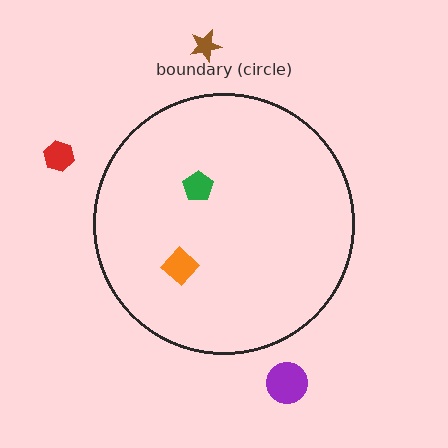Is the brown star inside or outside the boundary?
Outside.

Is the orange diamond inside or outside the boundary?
Inside.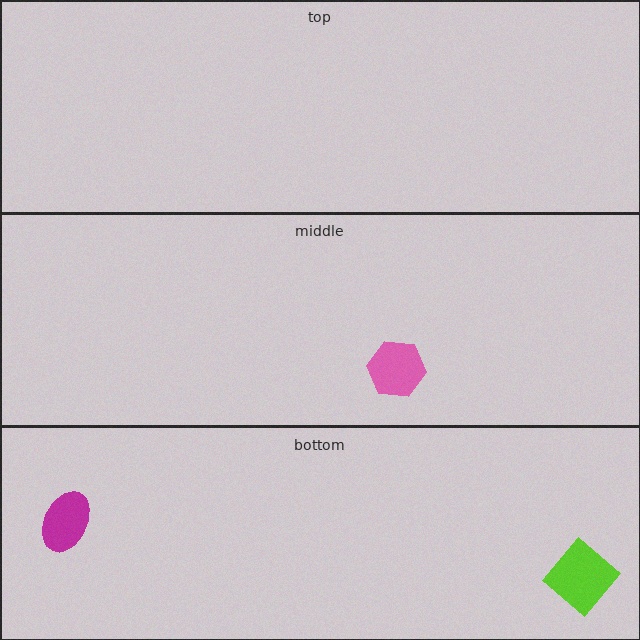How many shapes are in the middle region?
1.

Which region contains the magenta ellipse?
The bottom region.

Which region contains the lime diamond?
The bottom region.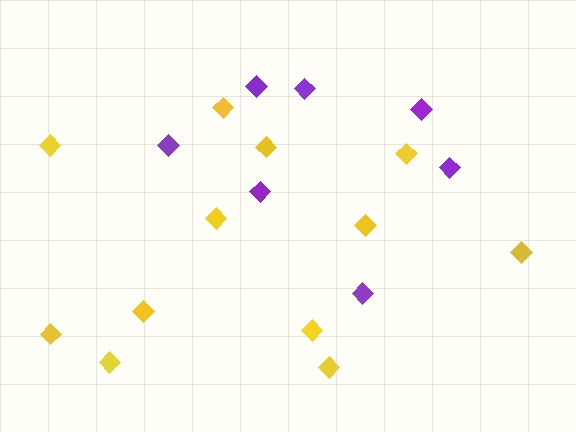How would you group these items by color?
There are 2 groups: one group of yellow diamonds (12) and one group of purple diamonds (7).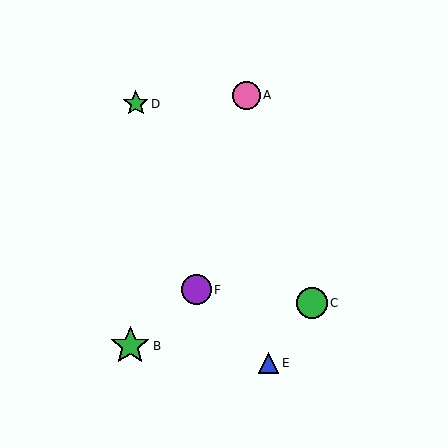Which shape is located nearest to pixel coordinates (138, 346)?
The green star (labeled B) at (130, 346) is nearest to that location.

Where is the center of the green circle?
The center of the green circle is at (312, 303).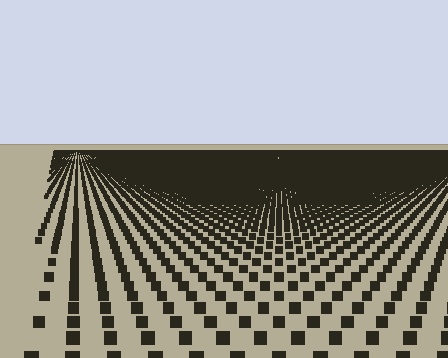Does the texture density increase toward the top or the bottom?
Density increases toward the top.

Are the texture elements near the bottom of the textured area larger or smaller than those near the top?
Larger. Near the bottom, elements are closer to the viewer and appear at a bigger on-screen size.